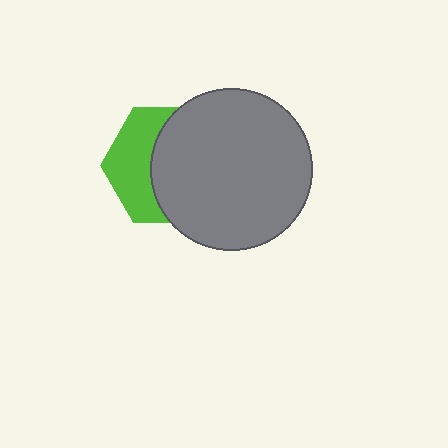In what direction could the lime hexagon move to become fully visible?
The lime hexagon could move left. That would shift it out from behind the gray circle entirely.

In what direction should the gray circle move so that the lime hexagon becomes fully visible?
The gray circle should move right. That is the shortest direction to clear the overlap and leave the lime hexagon fully visible.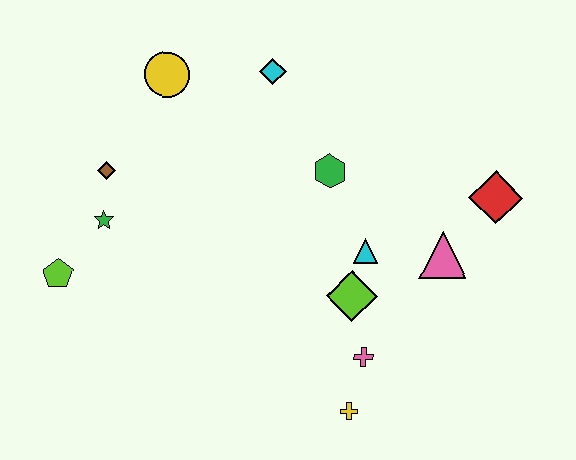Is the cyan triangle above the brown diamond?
No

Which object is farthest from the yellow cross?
The yellow circle is farthest from the yellow cross.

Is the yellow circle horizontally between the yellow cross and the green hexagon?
No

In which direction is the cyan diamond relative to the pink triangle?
The cyan diamond is above the pink triangle.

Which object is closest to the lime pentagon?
The green star is closest to the lime pentagon.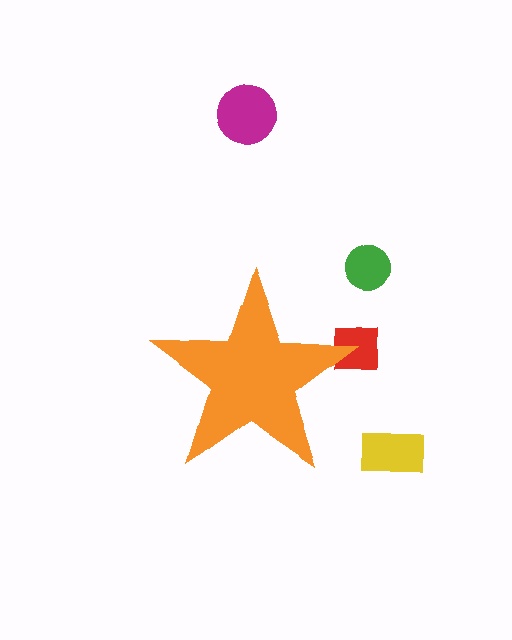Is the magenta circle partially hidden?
No, the magenta circle is fully visible.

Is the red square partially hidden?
Yes, the red square is partially hidden behind the orange star.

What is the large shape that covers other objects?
An orange star.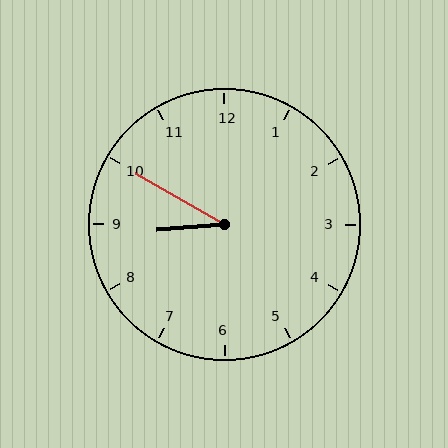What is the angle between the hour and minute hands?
Approximately 35 degrees.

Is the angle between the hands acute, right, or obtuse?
It is acute.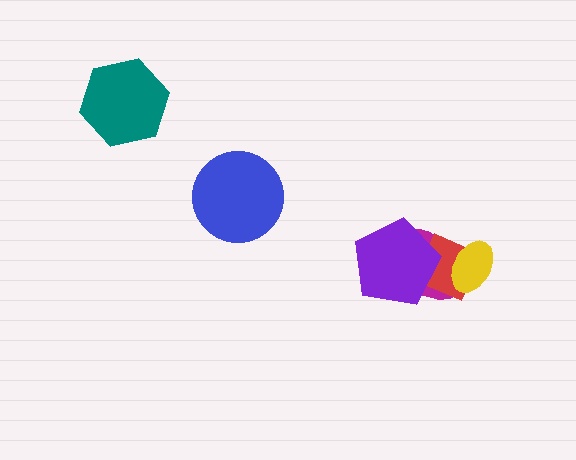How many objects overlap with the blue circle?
0 objects overlap with the blue circle.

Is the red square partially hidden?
Yes, it is partially covered by another shape.